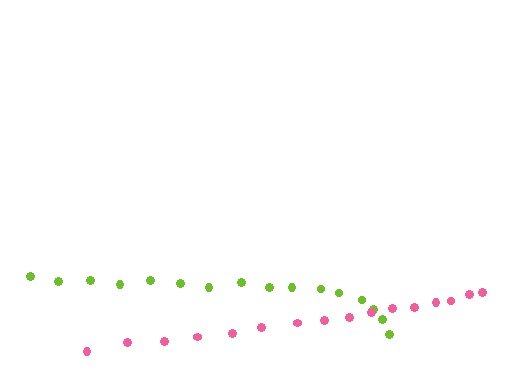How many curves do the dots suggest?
There are 2 distinct paths.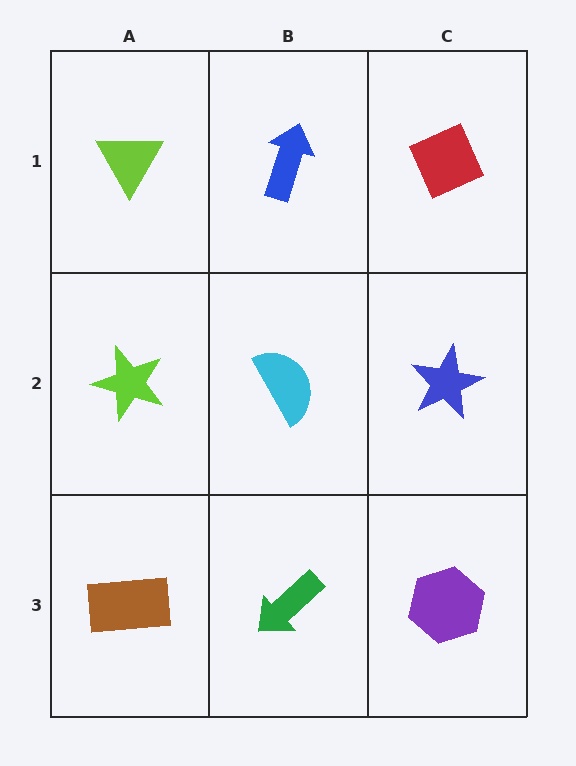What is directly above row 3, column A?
A lime star.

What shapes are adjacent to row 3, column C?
A blue star (row 2, column C), a green arrow (row 3, column B).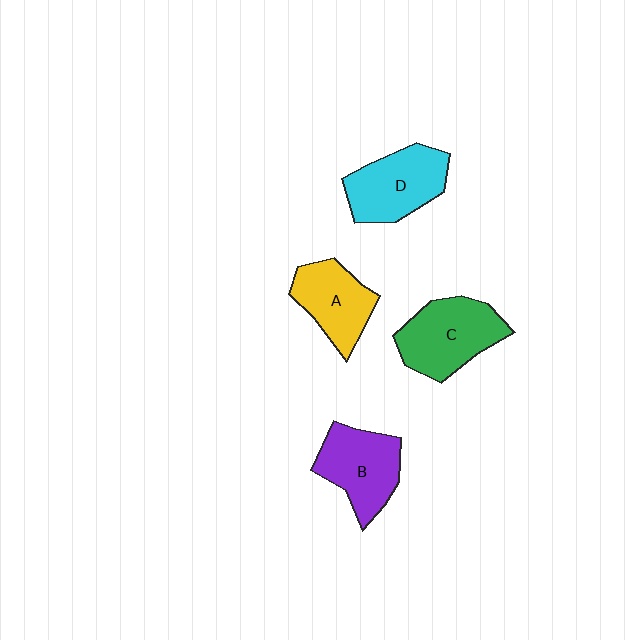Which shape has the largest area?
Shape C (green).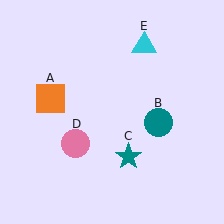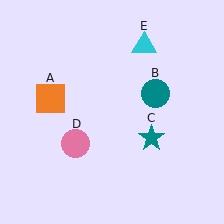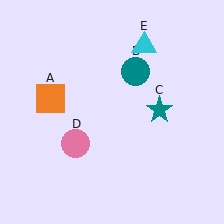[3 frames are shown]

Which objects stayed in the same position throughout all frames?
Orange square (object A) and pink circle (object D) and cyan triangle (object E) remained stationary.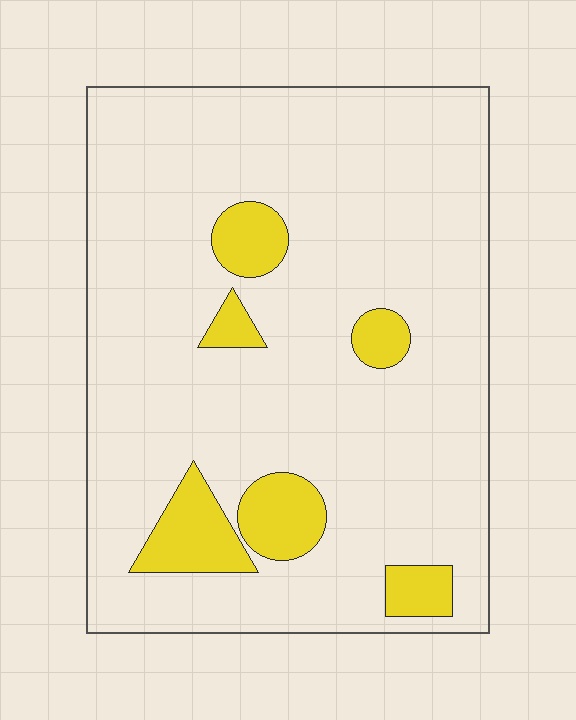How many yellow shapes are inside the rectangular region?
6.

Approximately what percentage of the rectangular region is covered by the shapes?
Approximately 10%.